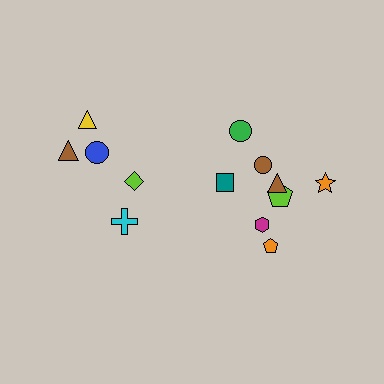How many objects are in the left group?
There are 5 objects.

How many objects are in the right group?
There are 8 objects.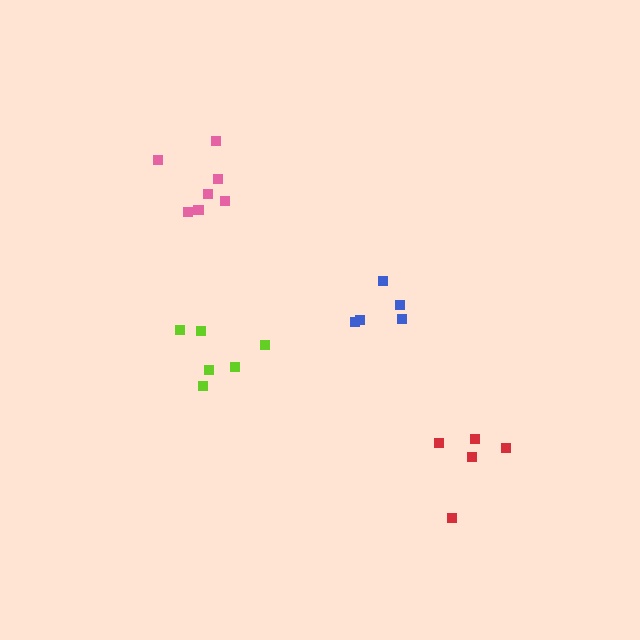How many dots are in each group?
Group 1: 5 dots, Group 2: 7 dots, Group 3: 7 dots, Group 4: 5 dots (24 total).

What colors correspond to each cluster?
The clusters are colored: blue, lime, pink, red.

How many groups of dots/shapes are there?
There are 4 groups.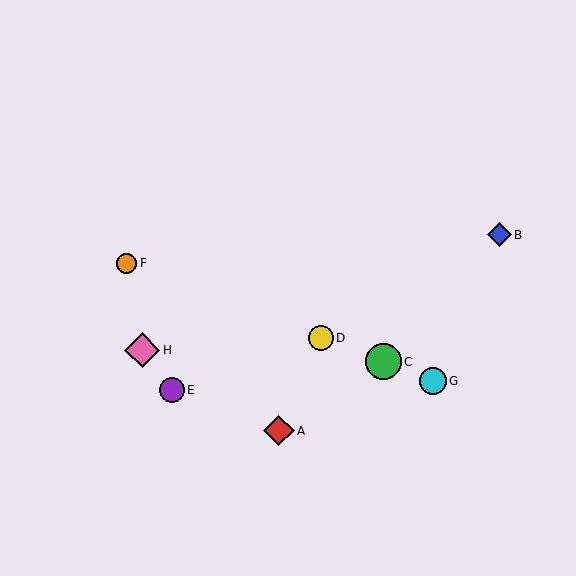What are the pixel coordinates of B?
Object B is at (500, 235).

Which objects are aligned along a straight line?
Objects C, D, F, G are aligned along a straight line.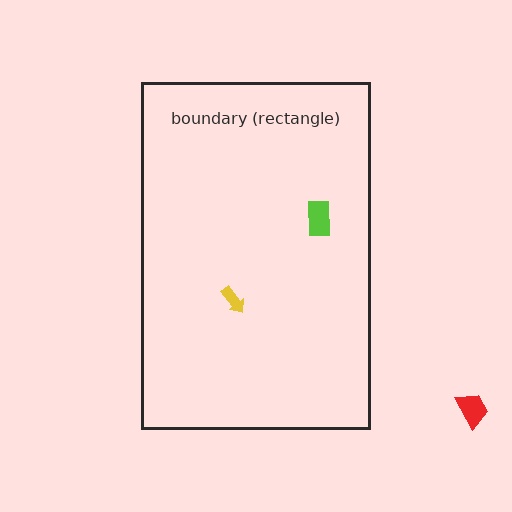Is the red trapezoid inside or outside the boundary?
Outside.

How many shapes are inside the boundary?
2 inside, 1 outside.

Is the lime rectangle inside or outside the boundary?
Inside.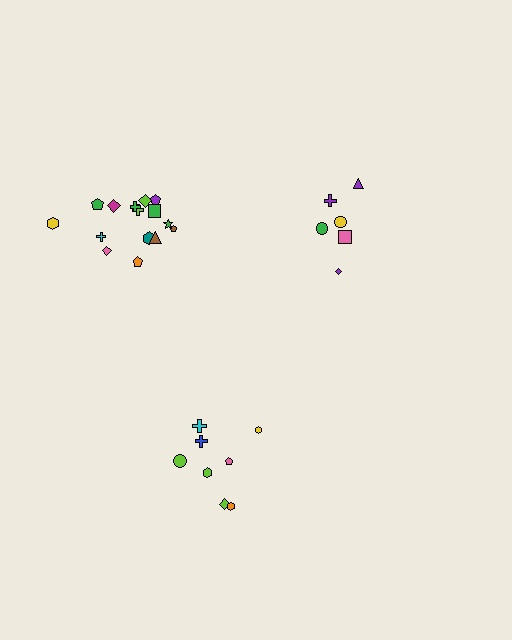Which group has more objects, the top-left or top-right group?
The top-left group.